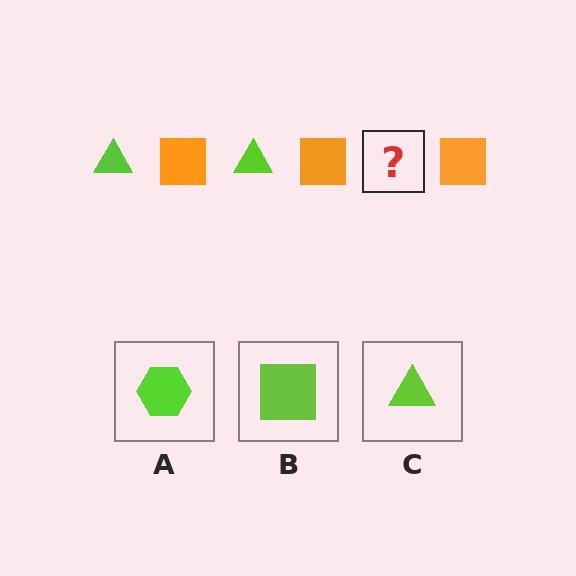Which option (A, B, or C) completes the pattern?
C.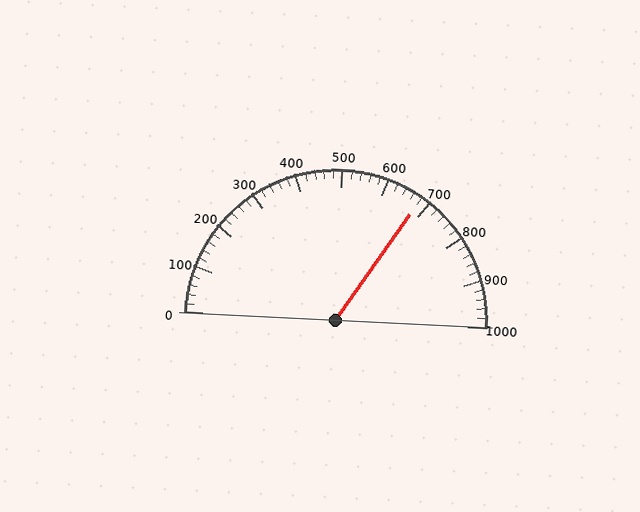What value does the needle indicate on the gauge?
The needle indicates approximately 680.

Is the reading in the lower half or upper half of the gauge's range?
The reading is in the upper half of the range (0 to 1000).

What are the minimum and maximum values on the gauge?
The gauge ranges from 0 to 1000.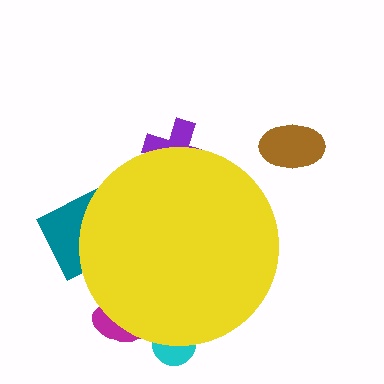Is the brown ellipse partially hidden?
No, the brown ellipse is fully visible.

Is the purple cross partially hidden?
Yes, the purple cross is partially hidden behind the yellow circle.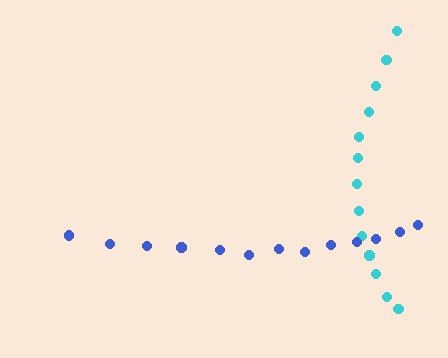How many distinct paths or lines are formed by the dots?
There are 2 distinct paths.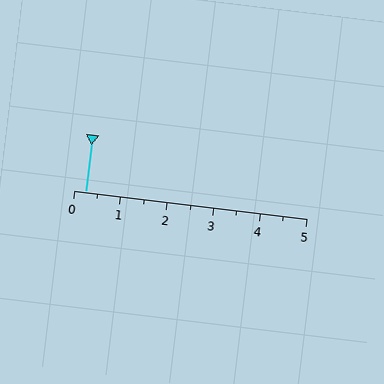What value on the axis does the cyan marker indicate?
The marker indicates approximately 0.2.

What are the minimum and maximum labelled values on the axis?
The axis runs from 0 to 5.